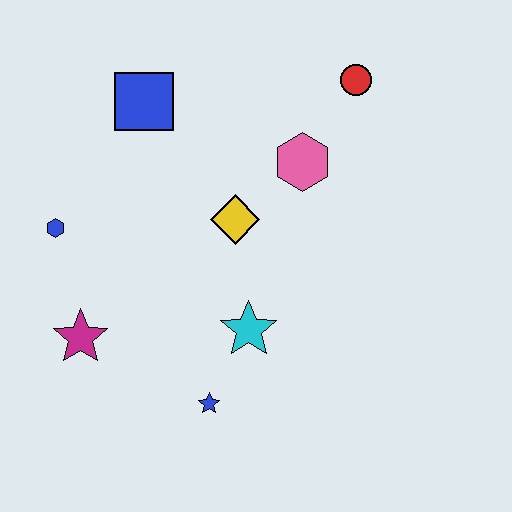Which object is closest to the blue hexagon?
The magenta star is closest to the blue hexagon.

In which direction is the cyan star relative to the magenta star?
The cyan star is to the right of the magenta star.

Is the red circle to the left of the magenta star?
No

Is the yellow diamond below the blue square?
Yes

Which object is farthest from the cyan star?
The red circle is farthest from the cyan star.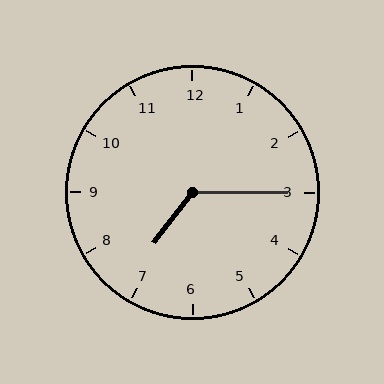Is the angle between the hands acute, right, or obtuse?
It is obtuse.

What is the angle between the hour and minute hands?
Approximately 128 degrees.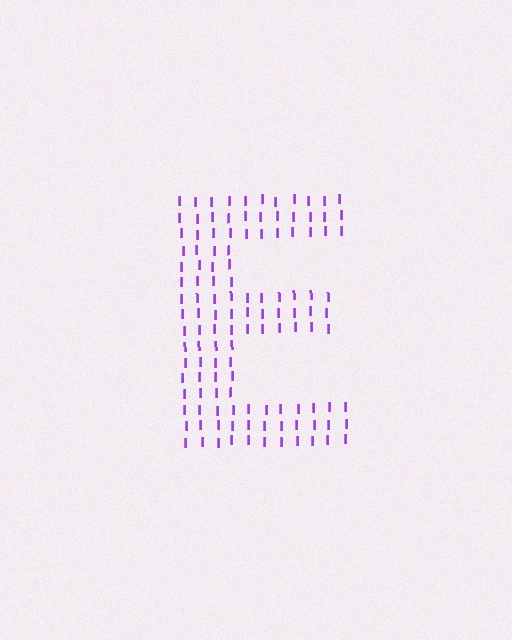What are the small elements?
The small elements are letter I's.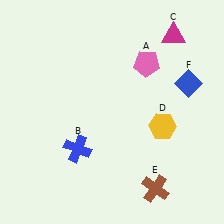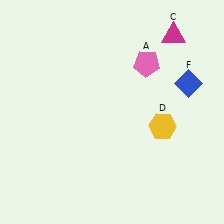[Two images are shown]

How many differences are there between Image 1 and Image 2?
There are 2 differences between the two images.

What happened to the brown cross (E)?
The brown cross (E) was removed in Image 2. It was in the bottom-right area of Image 1.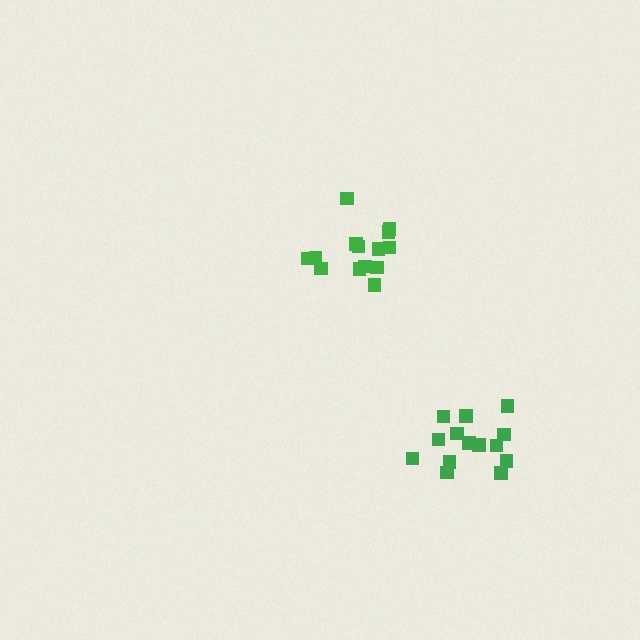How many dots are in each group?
Group 1: 14 dots, Group 2: 14 dots (28 total).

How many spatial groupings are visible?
There are 2 spatial groupings.